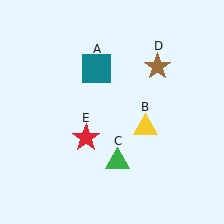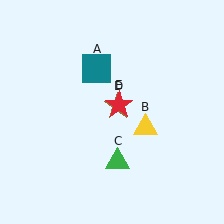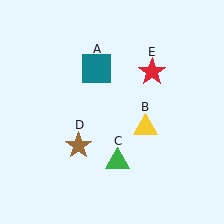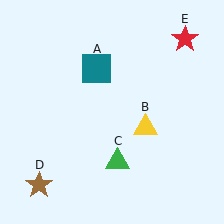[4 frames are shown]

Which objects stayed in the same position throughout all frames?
Teal square (object A) and yellow triangle (object B) and green triangle (object C) remained stationary.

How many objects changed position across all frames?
2 objects changed position: brown star (object D), red star (object E).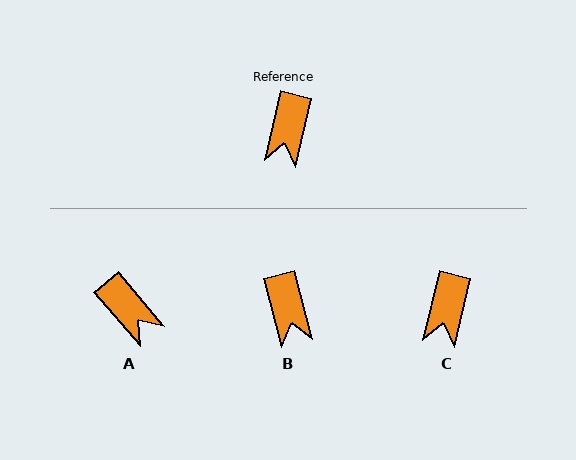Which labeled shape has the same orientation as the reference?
C.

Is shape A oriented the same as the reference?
No, it is off by about 54 degrees.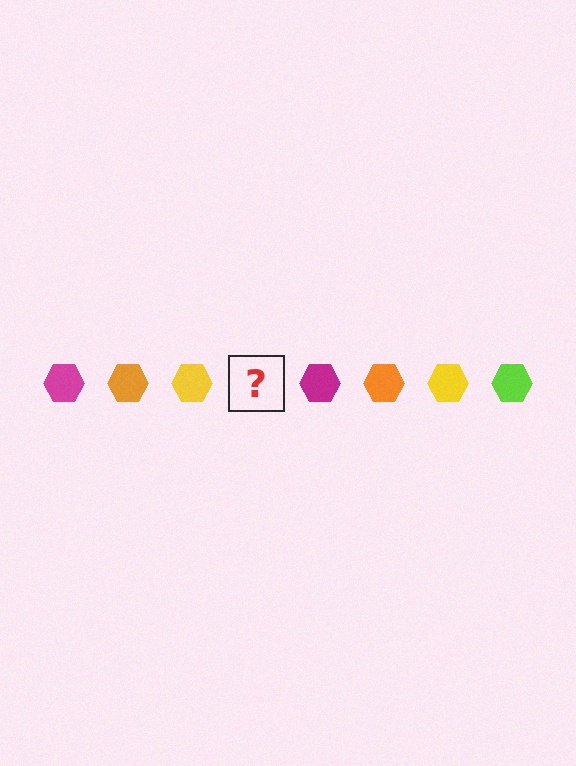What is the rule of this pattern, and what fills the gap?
The rule is that the pattern cycles through magenta, orange, yellow, lime hexagons. The gap should be filled with a lime hexagon.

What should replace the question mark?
The question mark should be replaced with a lime hexagon.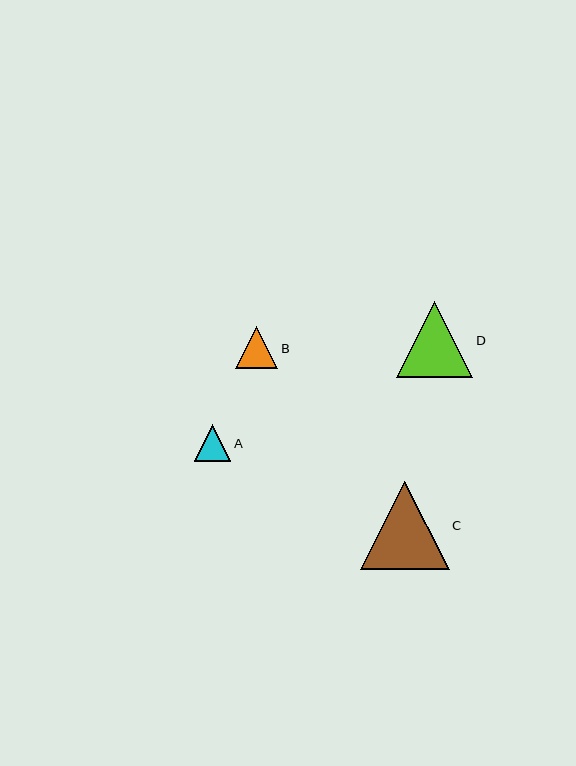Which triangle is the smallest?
Triangle A is the smallest with a size of approximately 36 pixels.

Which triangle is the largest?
Triangle C is the largest with a size of approximately 88 pixels.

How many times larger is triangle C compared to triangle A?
Triangle C is approximately 2.4 times the size of triangle A.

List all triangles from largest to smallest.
From largest to smallest: C, D, B, A.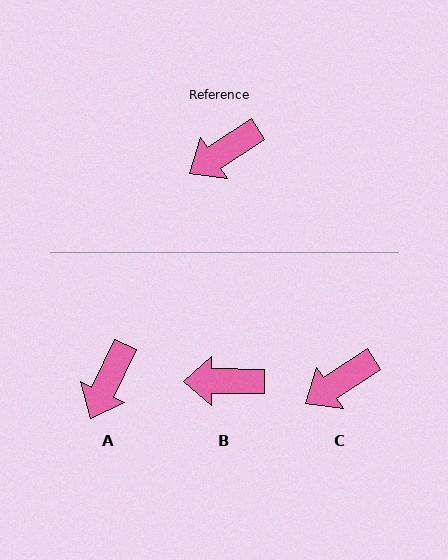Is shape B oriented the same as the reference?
No, it is off by about 33 degrees.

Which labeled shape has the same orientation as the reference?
C.